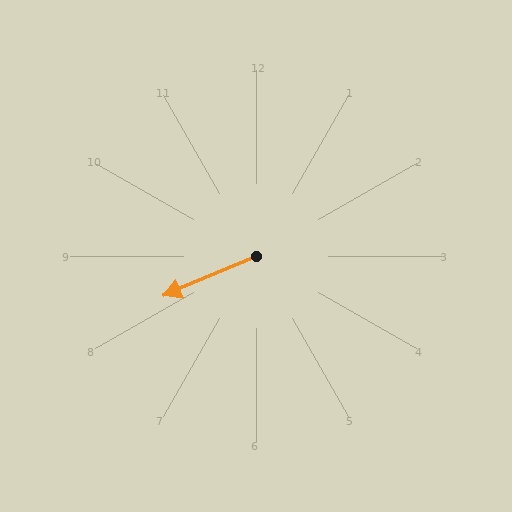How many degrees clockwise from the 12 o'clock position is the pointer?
Approximately 247 degrees.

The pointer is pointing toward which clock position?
Roughly 8 o'clock.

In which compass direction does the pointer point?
Southwest.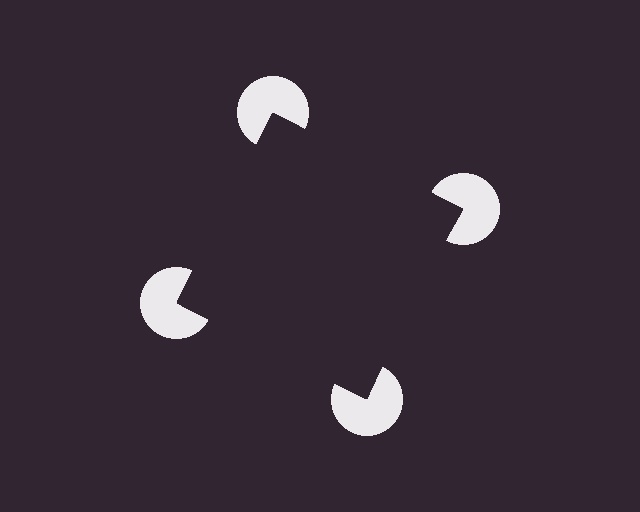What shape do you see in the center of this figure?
An illusory square — its edges are inferred from the aligned wedge cuts in the pac-man discs, not physically drawn.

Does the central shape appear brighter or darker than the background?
It typically appears slightly darker than the background, even though no actual brightness change is drawn.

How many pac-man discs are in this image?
There are 4 — one at each vertex of the illusory square.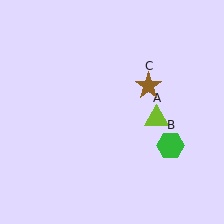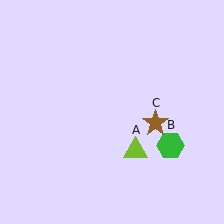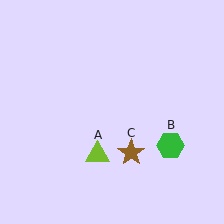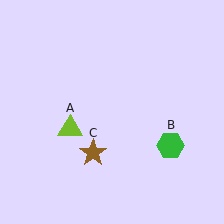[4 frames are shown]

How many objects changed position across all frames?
2 objects changed position: lime triangle (object A), brown star (object C).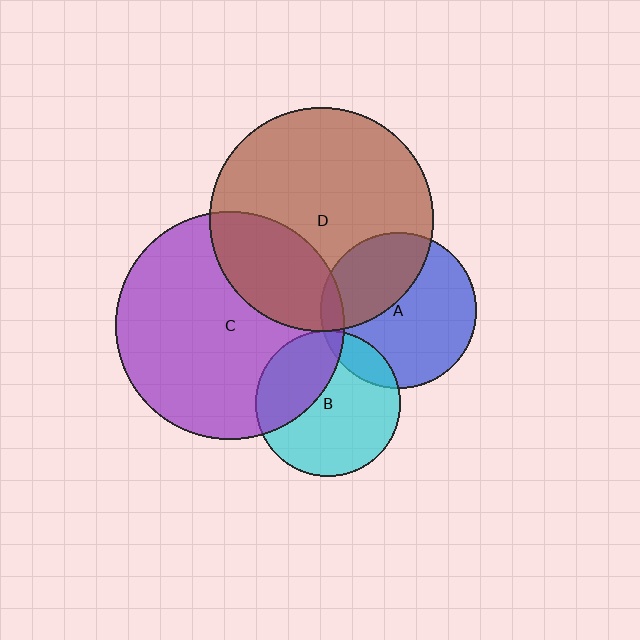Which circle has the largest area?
Circle C (purple).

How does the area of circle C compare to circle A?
Approximately 2.1 times.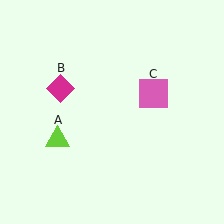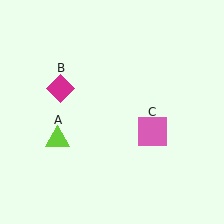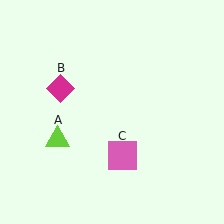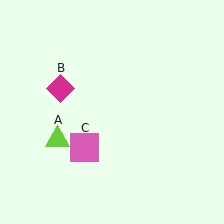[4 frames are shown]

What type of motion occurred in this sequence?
The pink square (object C) rotated clockwise around the center of the scene.